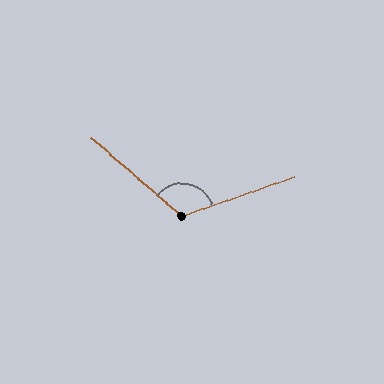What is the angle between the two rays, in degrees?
Approximately 120 degrees.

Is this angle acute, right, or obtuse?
It is obtuse.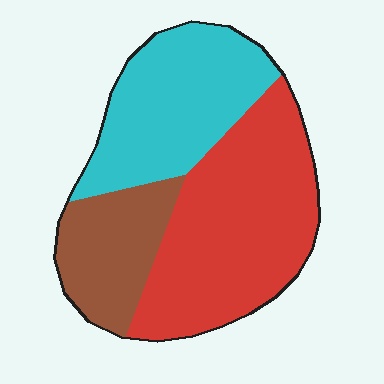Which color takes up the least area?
Brown, at roughly 20%.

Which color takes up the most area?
Red, at roughly 45%.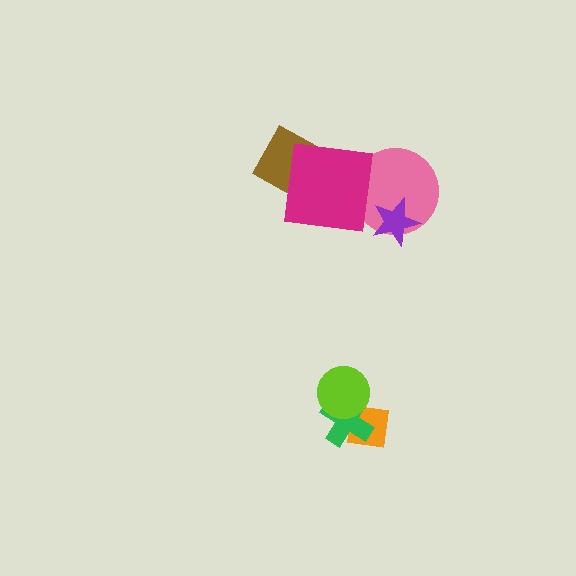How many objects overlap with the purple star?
1 object overlaps with the purple star.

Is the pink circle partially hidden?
Yes, it is partially covered by another shape.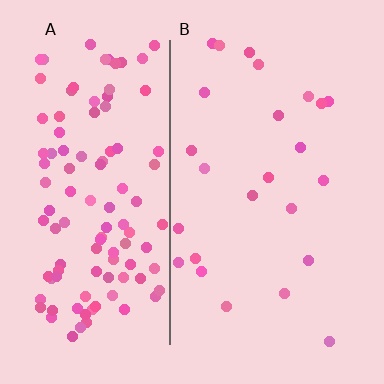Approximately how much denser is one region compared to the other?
Approximately 4.6× — region A over region B.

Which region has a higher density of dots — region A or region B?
A (the left).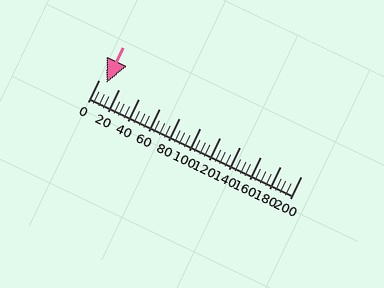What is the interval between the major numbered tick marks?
The major tick marks are spaced 20 units apart.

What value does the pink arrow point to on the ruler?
The pink arrow points to approximately 8.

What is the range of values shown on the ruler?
The ruler shows values from 0 to 200.